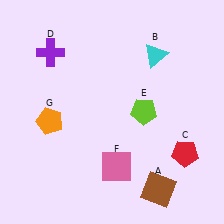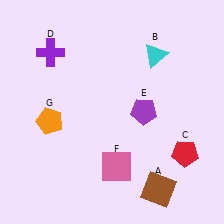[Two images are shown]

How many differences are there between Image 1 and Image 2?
There is 1 difference between the two images.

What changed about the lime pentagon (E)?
In Image 1, E is lime. In Image 2, it changed to purple.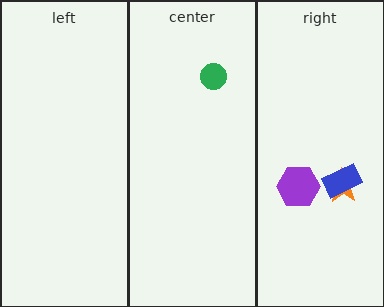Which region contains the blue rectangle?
The right region.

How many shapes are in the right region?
3.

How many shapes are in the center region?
1.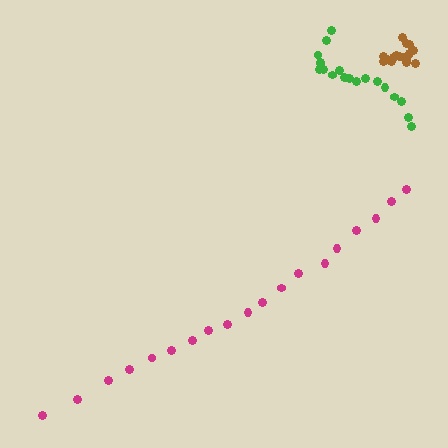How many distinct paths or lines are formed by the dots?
There are 3 distinct paths.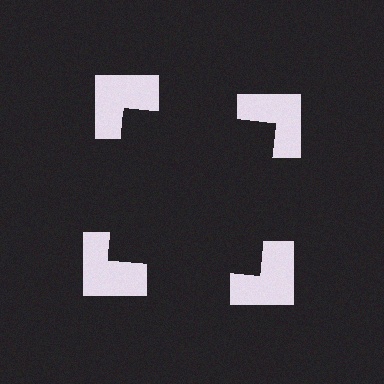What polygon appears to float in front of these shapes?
An illusory square — its edges are inferred from the aligned wedge cuts in the notched squares, not physically drawn.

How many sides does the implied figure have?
4 sides.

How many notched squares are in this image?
There are 4 — one at each vertex of the illusory square.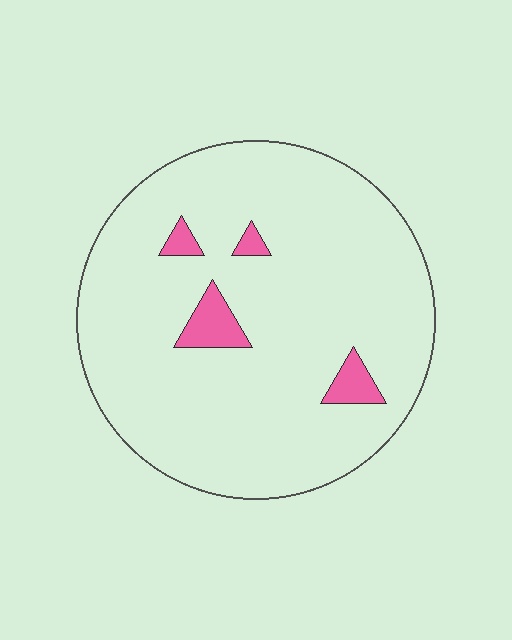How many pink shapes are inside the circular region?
4.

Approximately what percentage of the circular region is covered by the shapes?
Approximately 5%.